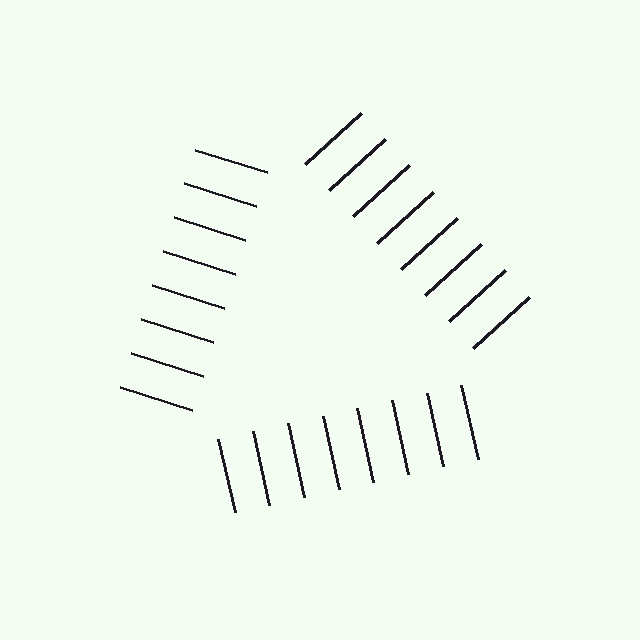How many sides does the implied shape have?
3 sides — the line-ends trace a triangle.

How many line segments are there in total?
24 — 8 along each of the 3 edges.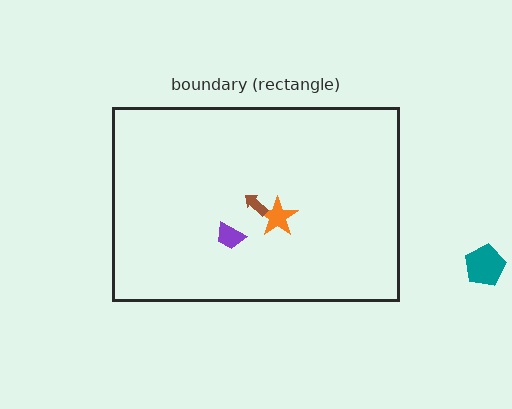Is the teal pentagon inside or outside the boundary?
Outside.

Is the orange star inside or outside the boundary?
Inside.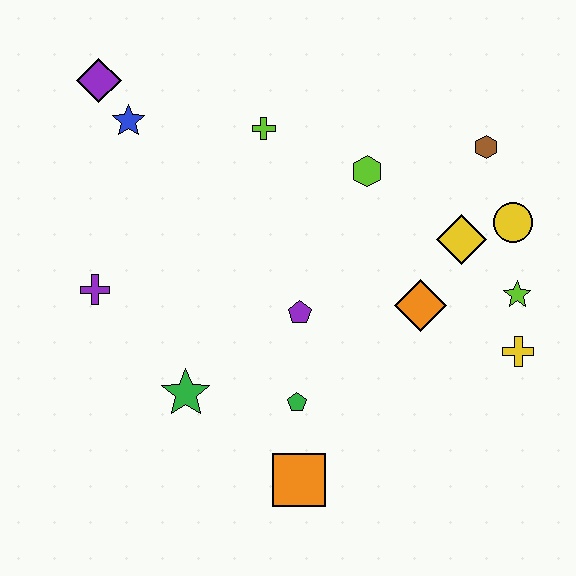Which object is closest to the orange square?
The green pentagon is closest to the orange square.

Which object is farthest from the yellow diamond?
The purple diamond is farthest from the yellow diamond.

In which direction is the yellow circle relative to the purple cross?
The yellow circle is to the right of the purple cross.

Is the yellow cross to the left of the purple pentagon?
No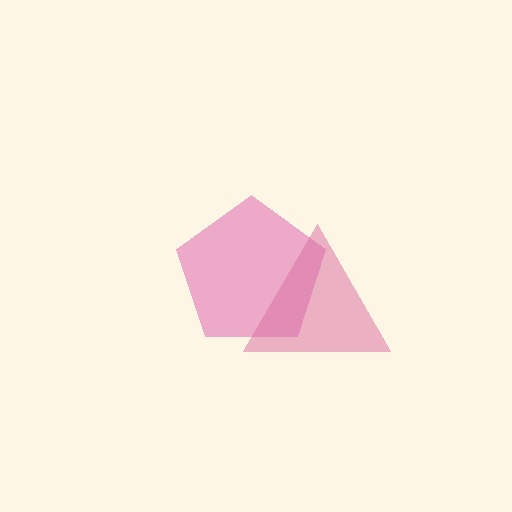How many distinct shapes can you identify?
There are 2 distinct shapes: a magenta pentagon, a pink triangle.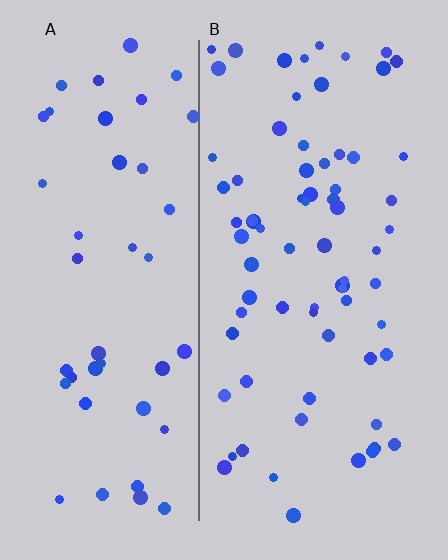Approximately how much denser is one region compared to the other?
Approximately 1.5× — region B over region A.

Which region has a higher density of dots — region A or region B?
B (the right).